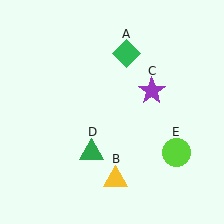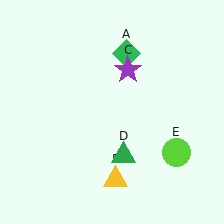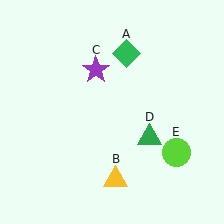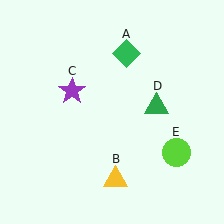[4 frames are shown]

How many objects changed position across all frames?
2 objects changed position: purple star (object C), green triangle (object D).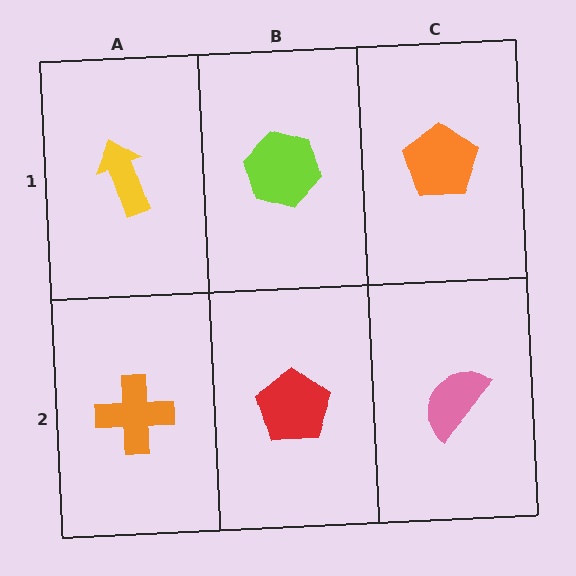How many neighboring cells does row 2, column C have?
2.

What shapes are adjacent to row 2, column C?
An orange pentagon (row 1, column C), a red pentagon (row 2, column B).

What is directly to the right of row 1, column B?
An orange pentagon.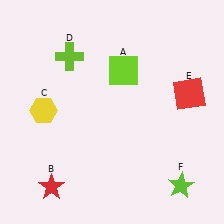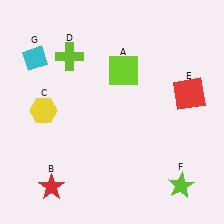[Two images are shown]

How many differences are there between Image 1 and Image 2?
There is 1 difference between the two images.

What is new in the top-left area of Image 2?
A cyan diamond (G) was added in the top-left area of Image 2.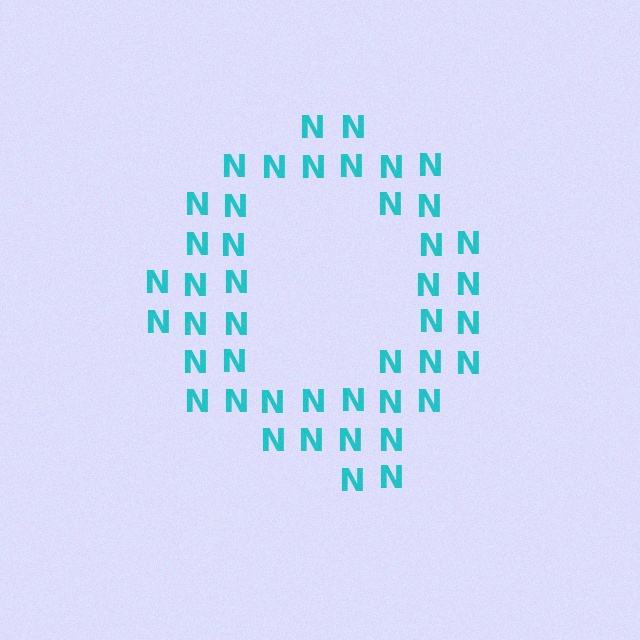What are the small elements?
The small elements are letter N's.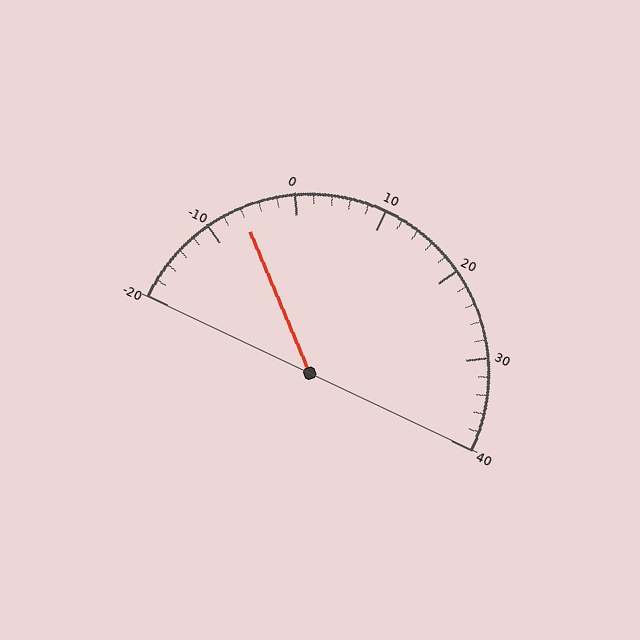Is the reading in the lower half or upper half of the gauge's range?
The reading is in the lower half of the range (-20 to 40).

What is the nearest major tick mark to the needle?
The nearest major tick mark is -10.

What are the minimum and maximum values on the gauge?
The gauge ranges from -20 to 40.